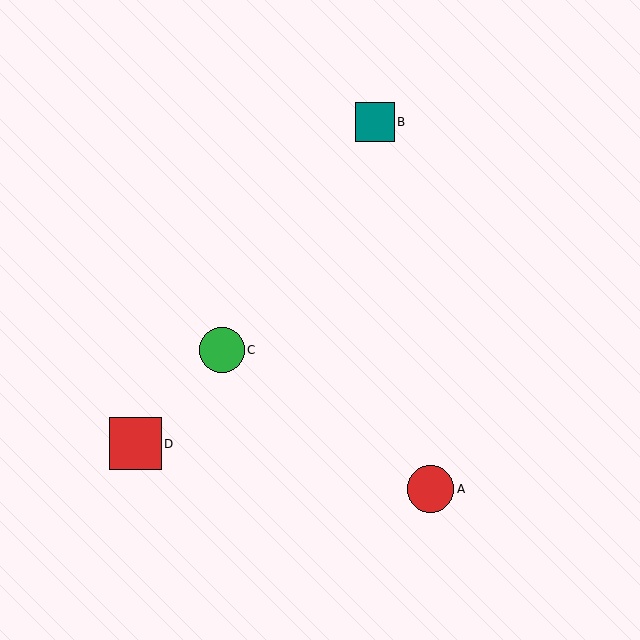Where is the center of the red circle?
The center of the red circle is at (431, 489).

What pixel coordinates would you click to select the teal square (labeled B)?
Click at (375, 122) to select the teal square B.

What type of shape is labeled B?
Shape B is a teal square.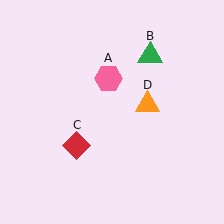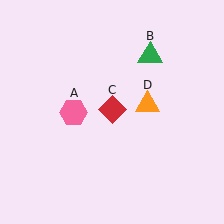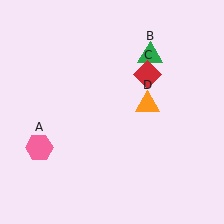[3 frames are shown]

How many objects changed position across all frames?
2 objects changed position: pink hexagon (object A), red diamond (object C).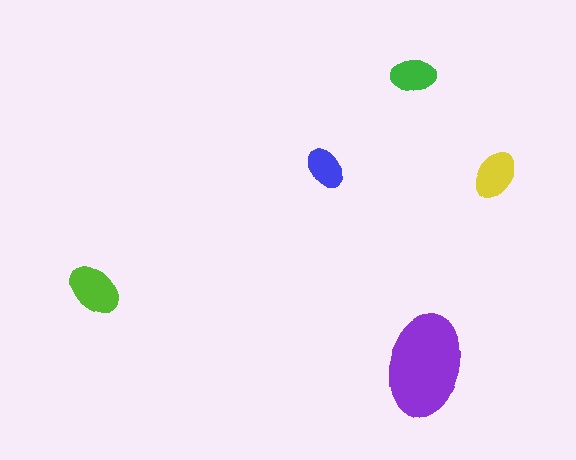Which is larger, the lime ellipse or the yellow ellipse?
The lime one.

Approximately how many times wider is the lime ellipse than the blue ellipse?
About 1.5 times wider.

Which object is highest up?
The green ellipse is topmost.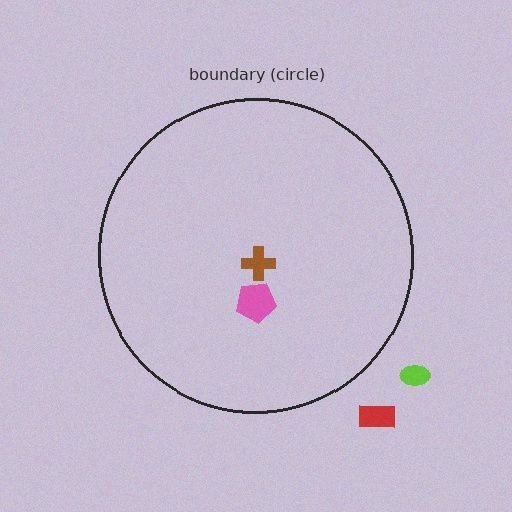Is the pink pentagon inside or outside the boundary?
Inside.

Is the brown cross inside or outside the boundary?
Inside.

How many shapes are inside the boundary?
2 inside, 2 outside.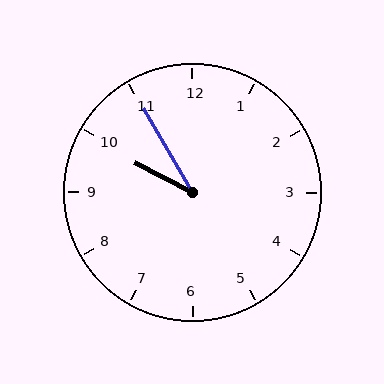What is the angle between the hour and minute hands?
Approximately 32 degrees.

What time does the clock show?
9:55.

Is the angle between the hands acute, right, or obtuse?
It is acute.